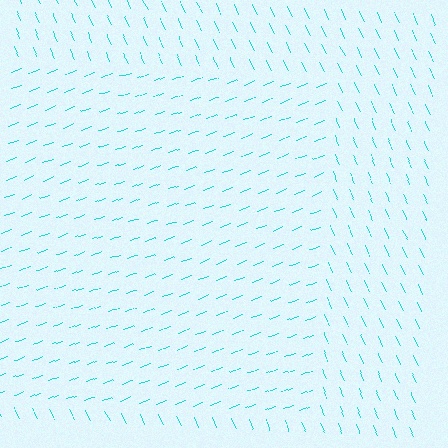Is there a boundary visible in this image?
Yes, there is a texture boundary formed by a change in line orientation.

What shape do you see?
I see a rectangle.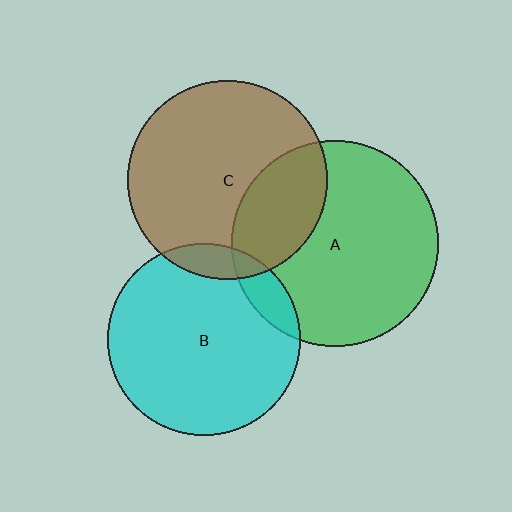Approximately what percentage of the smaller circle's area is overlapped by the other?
Approximately 10%.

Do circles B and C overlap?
Yes.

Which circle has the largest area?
Circle A (green).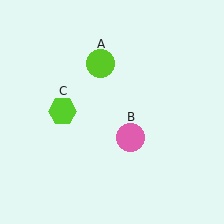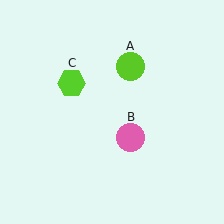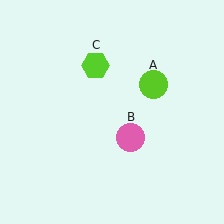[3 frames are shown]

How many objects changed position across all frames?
2 objects changed position: lime circle (object A), lime hexagon (object C).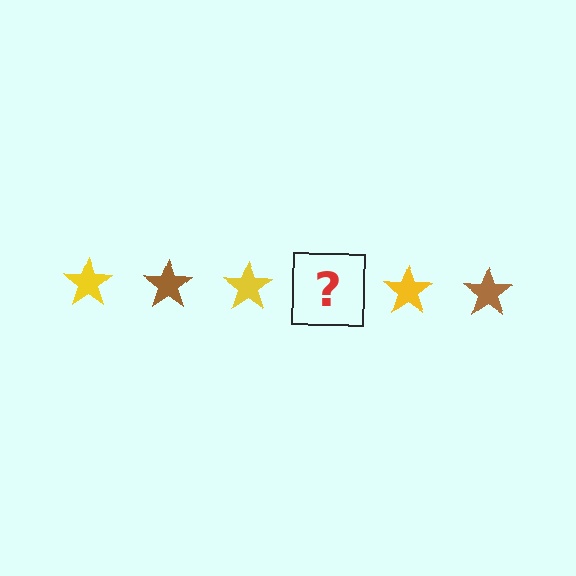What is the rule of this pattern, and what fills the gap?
The rule is that the pattern cycles through yellow, brown stars. The gap should be filled with a brown star.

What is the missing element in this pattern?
The missing element is a brown star.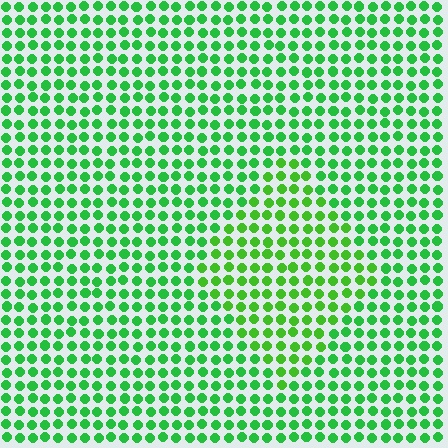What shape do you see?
I see a diamond.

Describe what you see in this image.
The image is filled with small green elements in a uniform arrangement. A diamond-shaped region is visible where the elements are tinted to a slightly different hue, forming a subtle color boundary.